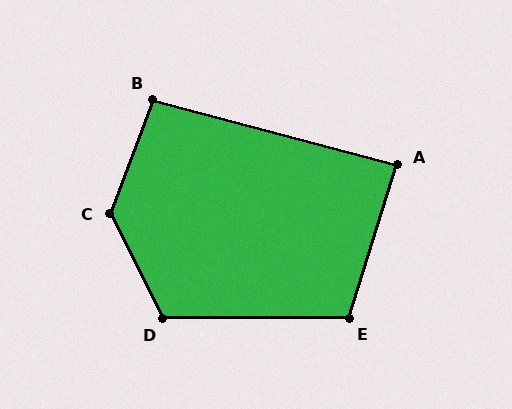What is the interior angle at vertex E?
Approximately 107 degrees (obtuse).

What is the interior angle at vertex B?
Approximately 96 degrees (obtuse).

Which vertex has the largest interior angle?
C, at approximately 132 degrees.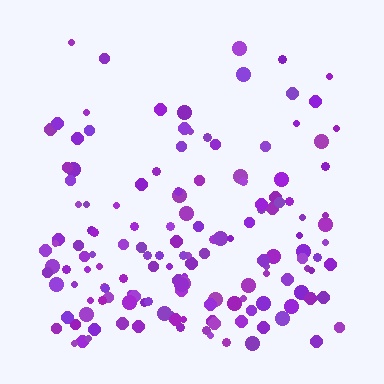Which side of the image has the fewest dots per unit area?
The top.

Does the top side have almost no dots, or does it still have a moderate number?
Still a moderate number, just noticeably fewer than the bottom.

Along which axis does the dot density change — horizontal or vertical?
Vertical.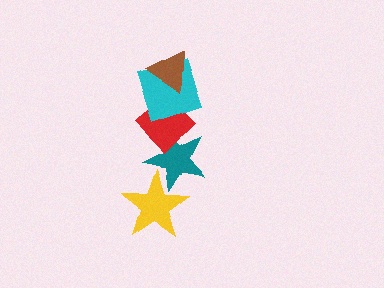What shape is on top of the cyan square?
The brown triangle is on top of the cyan square.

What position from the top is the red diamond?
The red diamond is 3rd from the top.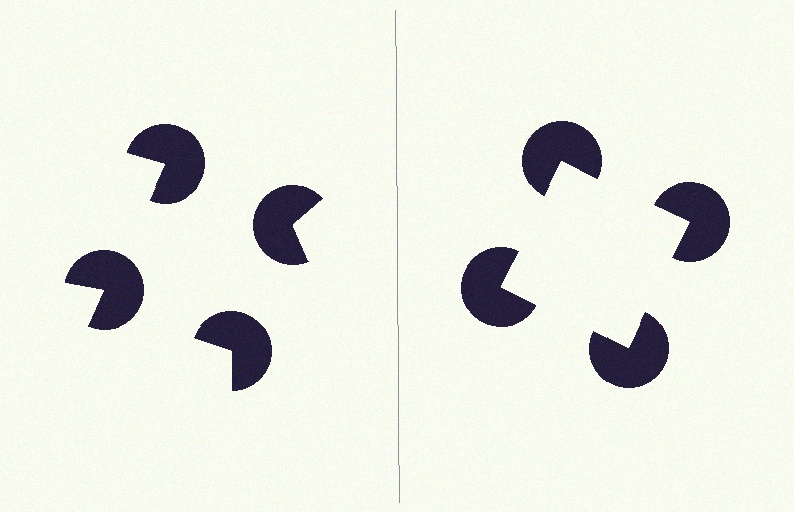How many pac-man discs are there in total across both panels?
8 — 4 on each side.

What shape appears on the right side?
An illusory square.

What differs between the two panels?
The pac-man discs are positioned identically on both sides; only the wedge orientations differ. On the right they align to a square; on the left they are misaligned.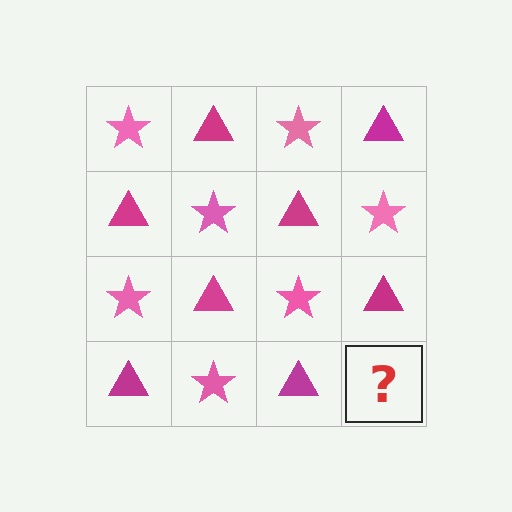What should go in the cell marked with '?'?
The missing cell should contain a pink star.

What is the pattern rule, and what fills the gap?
The rule is that it alternates pink star and magenta triangle in a checkerboard pattern. The gap should be filled with a pink star.